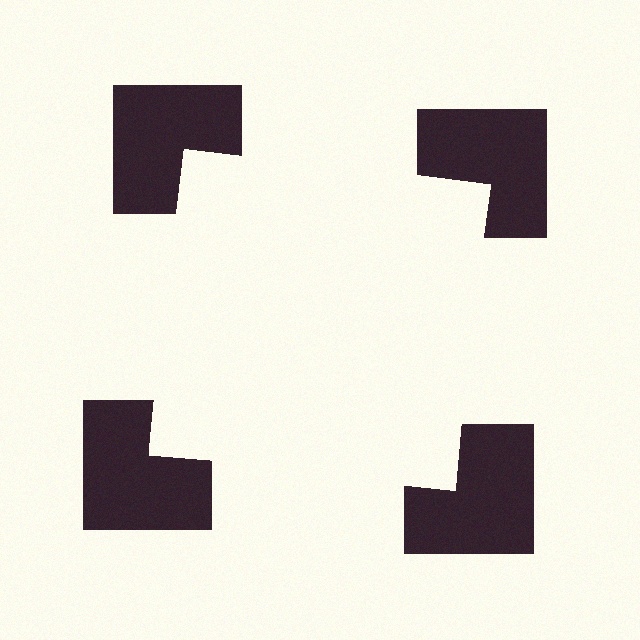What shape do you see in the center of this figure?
An illusory square — its edges are inferred from the aligned wedge cuts in the notched squares, not physically drawn.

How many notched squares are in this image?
There are 4 — one at each vertex of the illusory square.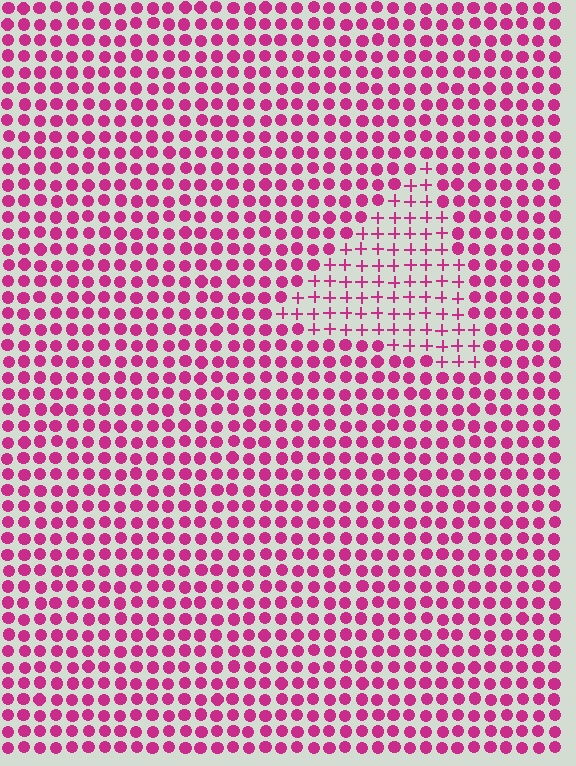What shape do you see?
I see a triangle.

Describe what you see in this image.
The image is filled with small magenta elements arranged in a uniform grid. A triangle-shaped region contains plus signs, while the surrounding area contains circles. The boundary is defined purely by the change in element shape.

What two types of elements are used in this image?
The image uses plus signs inside the triangle region and circles outside it.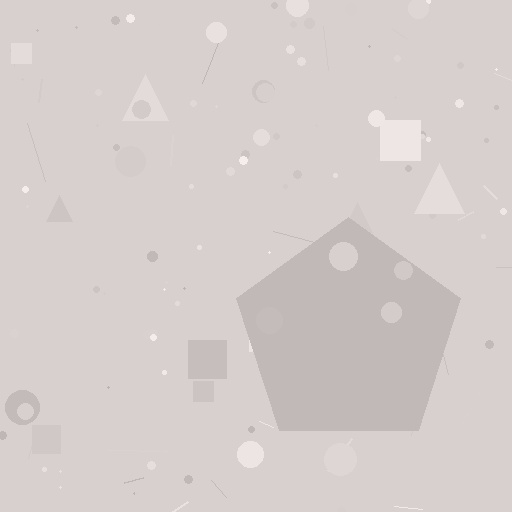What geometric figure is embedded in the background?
A pentagon is embedded in the background.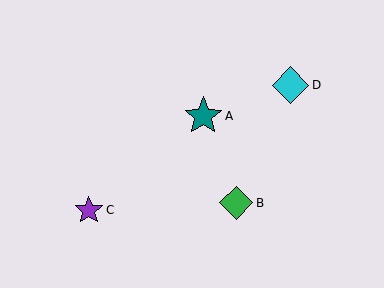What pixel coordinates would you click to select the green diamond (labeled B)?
Click at (236, 203) to select the green diamond B.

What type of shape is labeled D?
Shape D is a cyan diamond.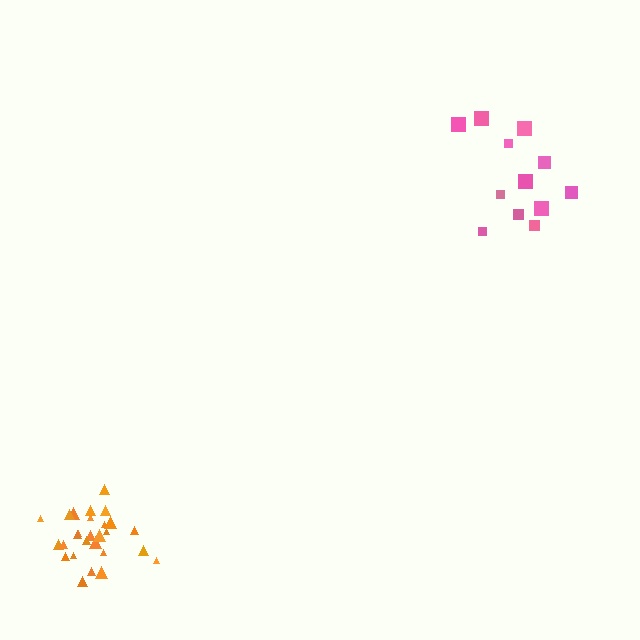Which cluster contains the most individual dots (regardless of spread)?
Orange (27).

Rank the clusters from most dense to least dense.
orange, pink.